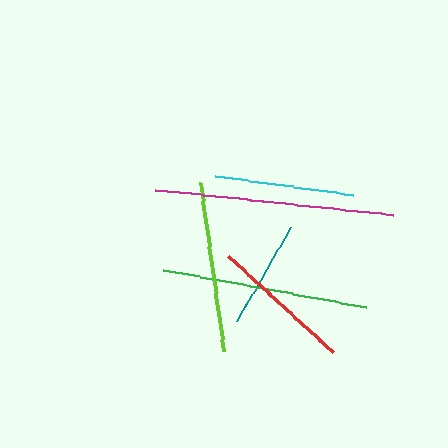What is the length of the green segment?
The green segment is approximately 207 pixels long.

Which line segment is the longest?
The magenta line is the longest at approximately 239 pixels.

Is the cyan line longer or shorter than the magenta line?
The magenta line is longer than the cyan line.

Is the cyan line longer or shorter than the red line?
The red line is longer than the cyan line.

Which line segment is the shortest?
The teal line is the shortest at approximately 108 pixels.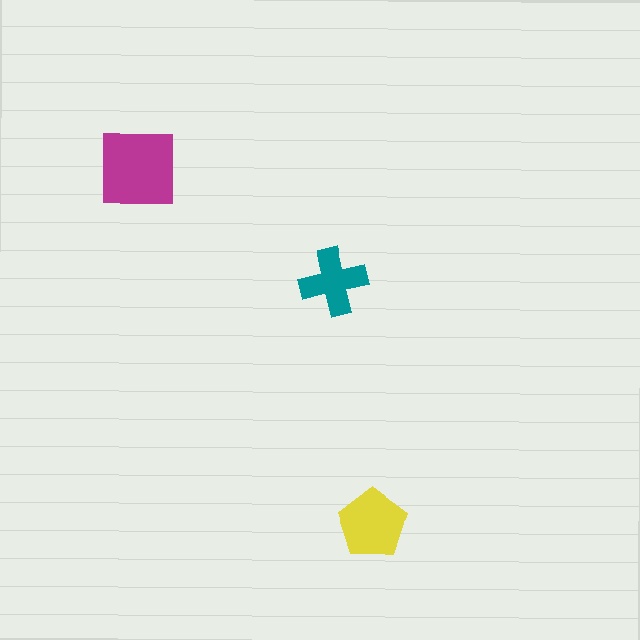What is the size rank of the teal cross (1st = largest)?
3rd.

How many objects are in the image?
There are 3 objects in the image.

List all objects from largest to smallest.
The magenta square, the yellow pentagon, the teal cross.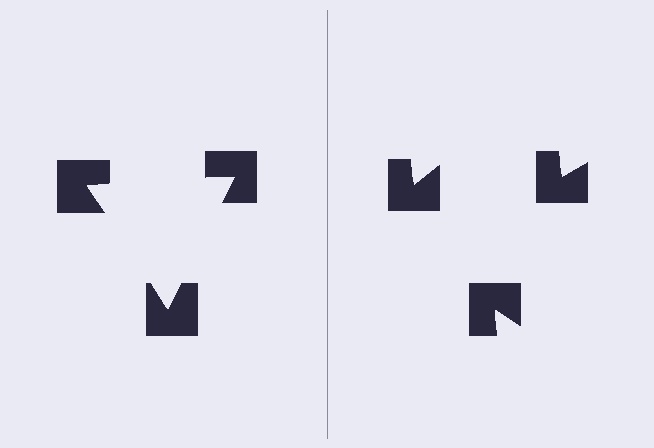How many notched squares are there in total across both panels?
6 — 3 on each side.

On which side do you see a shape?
An illusory triangle appears on the left side. On the right side the wedge cuts are rotated, so no coherent shape forms.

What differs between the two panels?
The notched squares are positioned identically on both sides; only the wedge orientations differ. On the left they align to a triangle; on the right they are misaligned.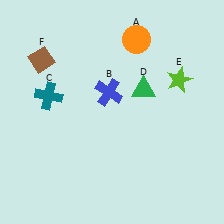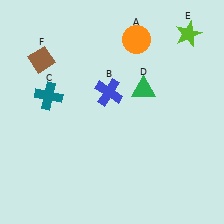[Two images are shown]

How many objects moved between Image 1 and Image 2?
1 object moved between the two images.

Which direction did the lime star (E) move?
The lime star (E) moved up.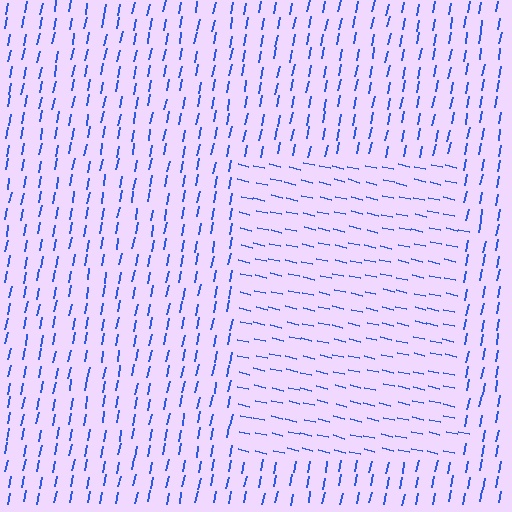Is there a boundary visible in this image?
Yes, there is a texture boundary formed by a change in line orientation.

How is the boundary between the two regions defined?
The boundary is defined purely by a change in line orientation (approximately 88 degrees difference). All lines are the same color and thickness.